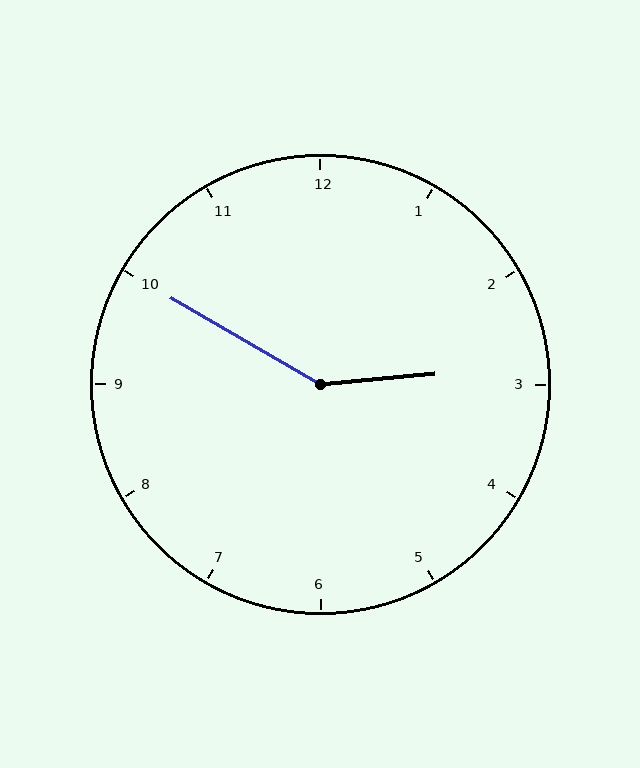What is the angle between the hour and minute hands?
Approximately 145 degrees.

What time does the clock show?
2:50.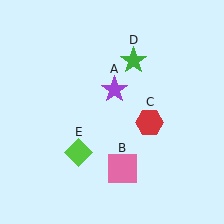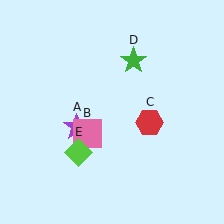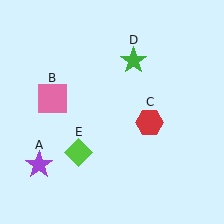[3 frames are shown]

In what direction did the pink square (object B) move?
The pink square (object B) moved up and to the left.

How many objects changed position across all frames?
2 objects changed position: purple star (object A), pink square (object B).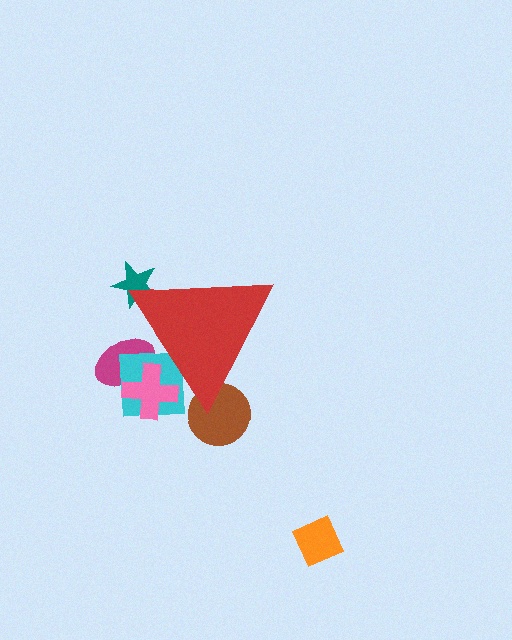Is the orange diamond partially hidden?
No, the orange diamond is fully visible.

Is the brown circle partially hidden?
Yes, the brown circle is partially hidden behind the red triangle.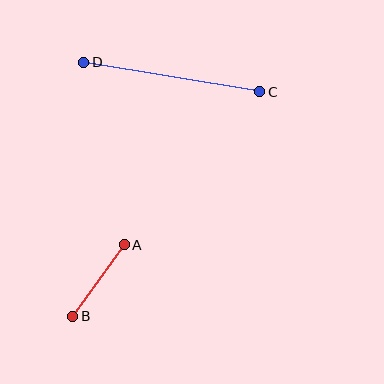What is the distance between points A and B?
The distance is approximately 88 pixels.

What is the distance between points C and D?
The distance is approximately 178 pixels.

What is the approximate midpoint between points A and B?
The midpoint is at approximately (98, 281) pixels.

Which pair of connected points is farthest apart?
Points C and D are farthest apart.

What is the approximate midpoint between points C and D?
The midpoint is at approximately (172, 77) pixels.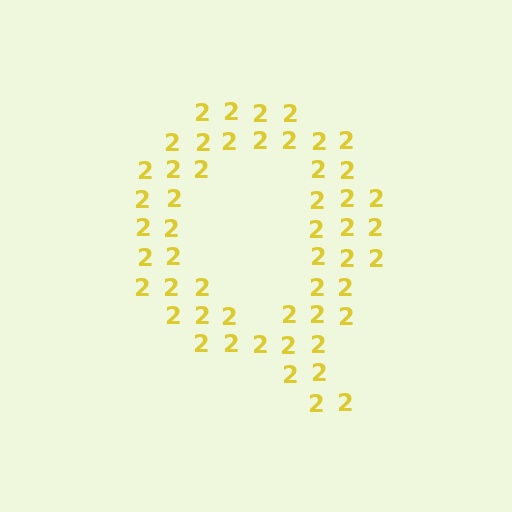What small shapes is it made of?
It is made of small digit 2's.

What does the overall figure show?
The overall figure shows the letter Q.